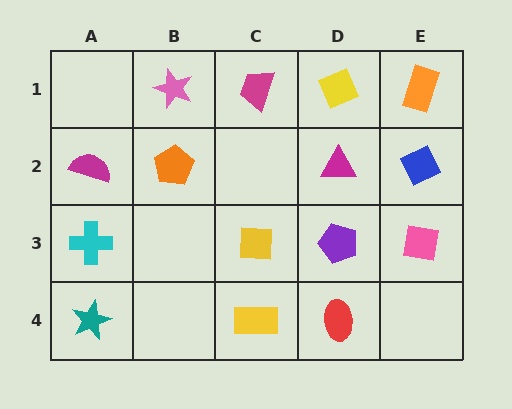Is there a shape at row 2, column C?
No, that cell is empty.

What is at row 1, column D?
A yellow diamond.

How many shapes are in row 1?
4 shapes.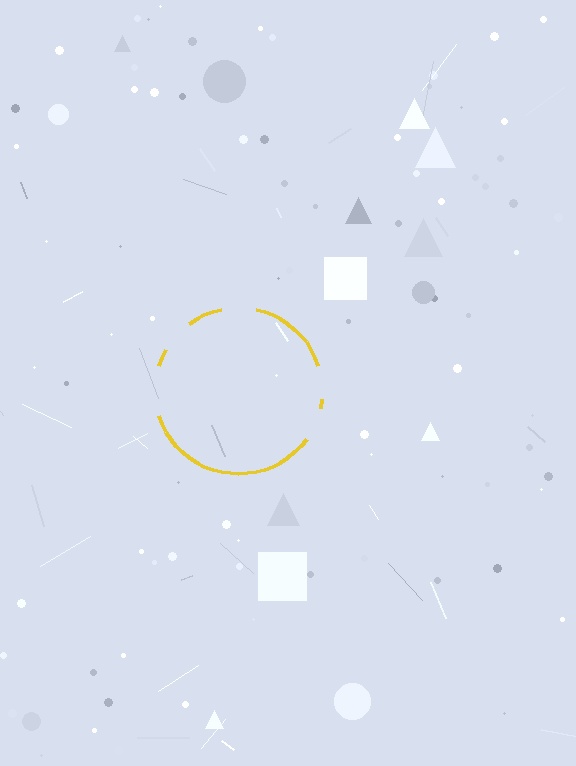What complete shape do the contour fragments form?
The contour fragments form a circle.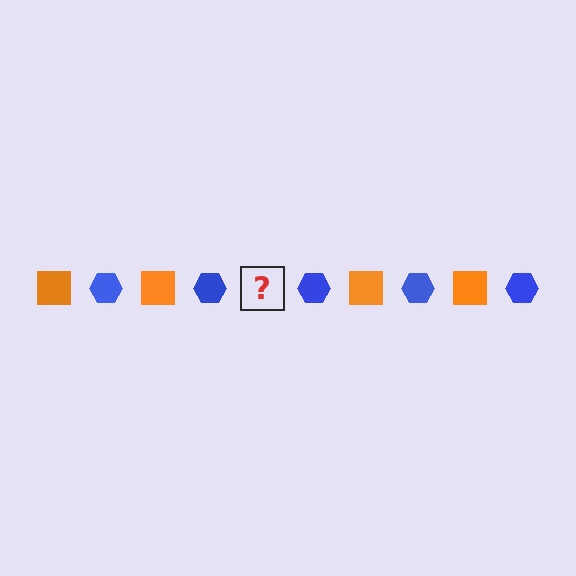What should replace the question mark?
The question mark should be replaced with an orange square.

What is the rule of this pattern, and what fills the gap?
The rule is that the pattern alternates between orange square and blue hexagon. The gap should be filled with an orange square.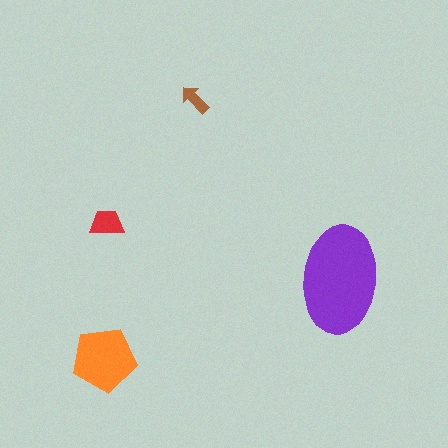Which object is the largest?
The purple ellipse.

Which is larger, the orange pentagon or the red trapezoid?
The orange pentagon.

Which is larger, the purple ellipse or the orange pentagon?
The purple ellipse.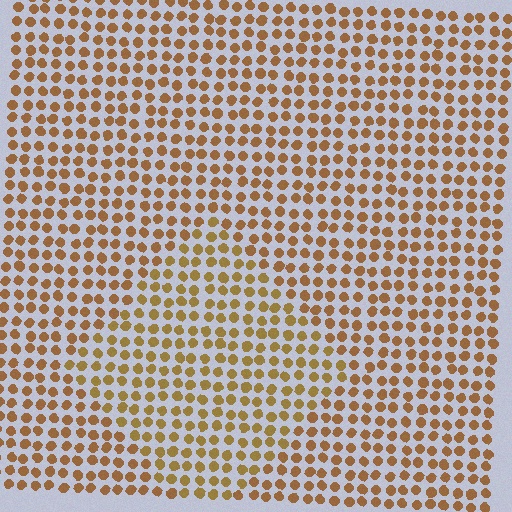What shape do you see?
I see a diamond.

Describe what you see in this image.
The image is filled with small brown elements in a uniform arrangement. A diamond-shaped region is visible where the elements are tinted to a slightly different hue, forming a subtle color boundary.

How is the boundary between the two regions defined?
The boundary is defined purely by a slight shift in hue (about 16 degrees). Spacing, size, and orientation are identical on both sides.